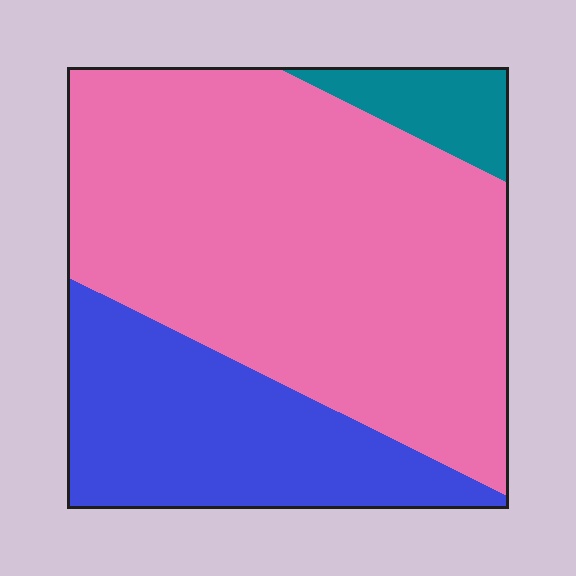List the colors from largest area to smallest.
From largest to smallest: pink, blue, teal.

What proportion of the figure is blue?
Blue takes up about one quarter (1/4) of the figure.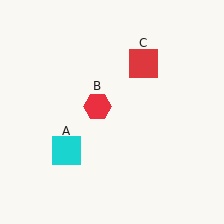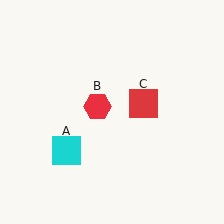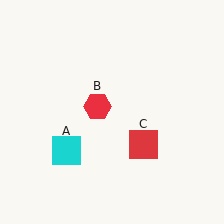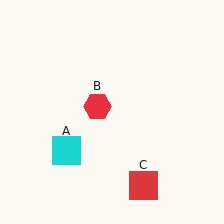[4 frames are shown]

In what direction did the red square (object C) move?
The red square (object C) moved down.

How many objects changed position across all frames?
1 object changed position: red square (object C).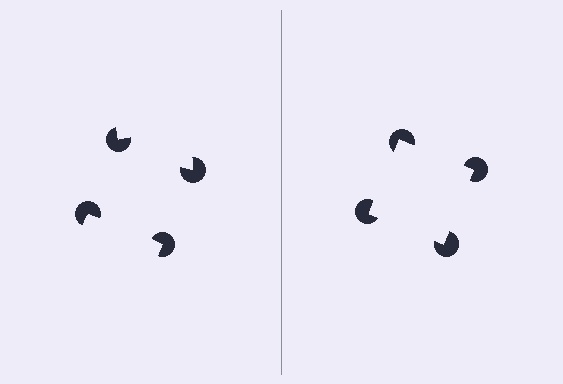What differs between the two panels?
The pac-man discs are positioned identically on both sides; only the wedge orientations differ. On the right they align to a square; on the left they are misaligned.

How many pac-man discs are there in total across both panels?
8 — 4 on each side.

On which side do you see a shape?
An illusory square appears on the right side. On the left side the wedge cuts are rotated, so no coherent shape forms.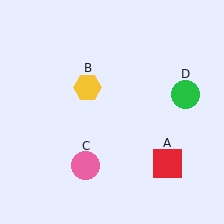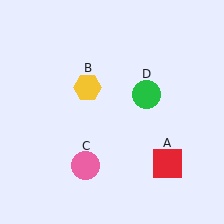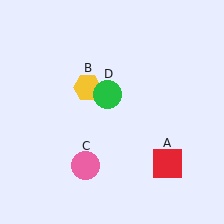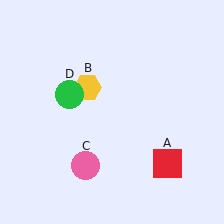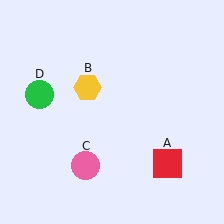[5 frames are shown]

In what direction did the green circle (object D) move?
The green circle (object D) moved left.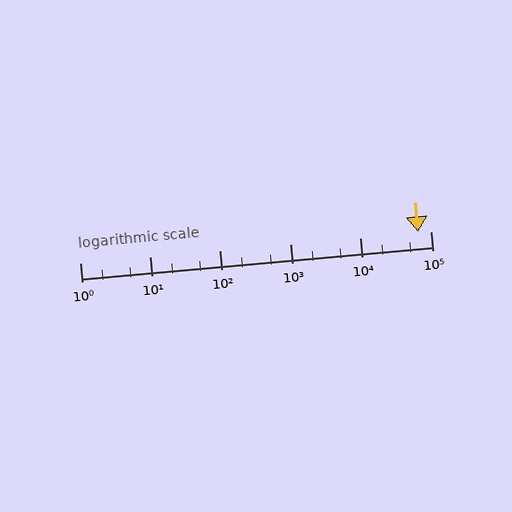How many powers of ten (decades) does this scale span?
The scale spans 5 decades, from 1 to 100000.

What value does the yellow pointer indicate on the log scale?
The pointer indicates approximately 67000.